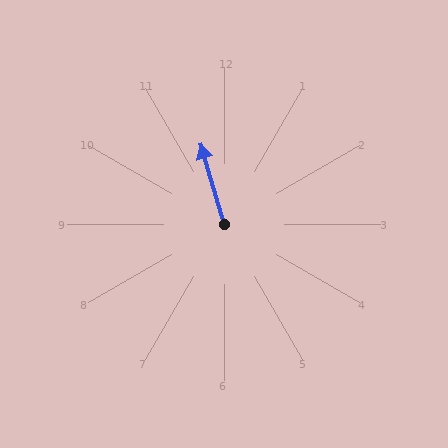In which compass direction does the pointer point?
North.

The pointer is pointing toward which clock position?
Roughly 11 o'clock.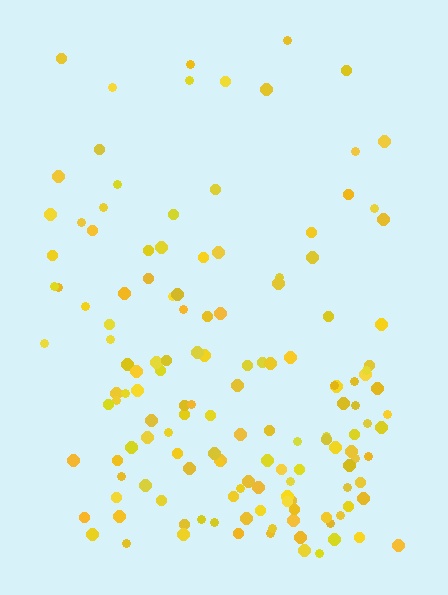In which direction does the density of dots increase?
From top to bottom, with the bottom side densest.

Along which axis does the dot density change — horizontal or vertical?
Vertical.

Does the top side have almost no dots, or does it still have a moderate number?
Still a moderate number, just noticeably fewer than the bottom.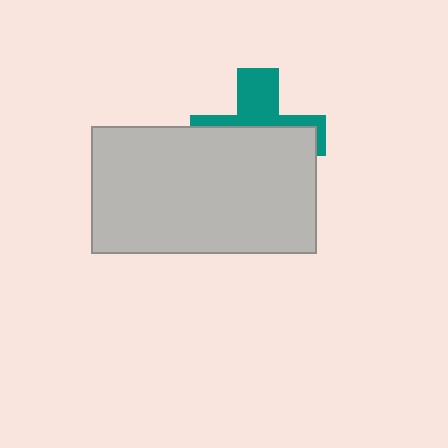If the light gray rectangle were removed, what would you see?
You would see the complete teal cross.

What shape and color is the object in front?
The object in front is a light gray rectangle.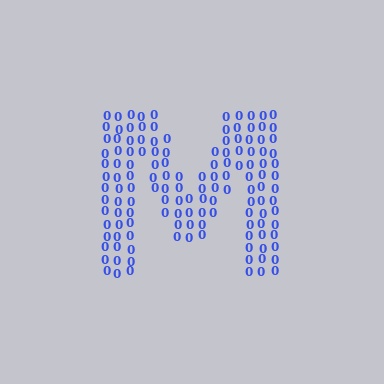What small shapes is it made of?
It is made of small digit 0's.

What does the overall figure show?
The overall figure shows the letter M.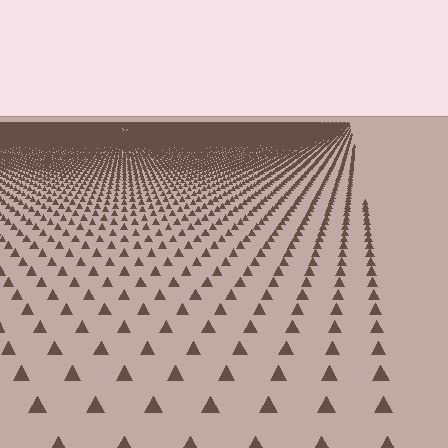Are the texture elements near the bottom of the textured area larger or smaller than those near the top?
Larger. Near the bottom, elements are closer to the viewer and appear at a bigger on-screen size.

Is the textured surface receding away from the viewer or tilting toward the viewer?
The surface is receding away from the viewer. Texture elements get smaller and denser toward the top.